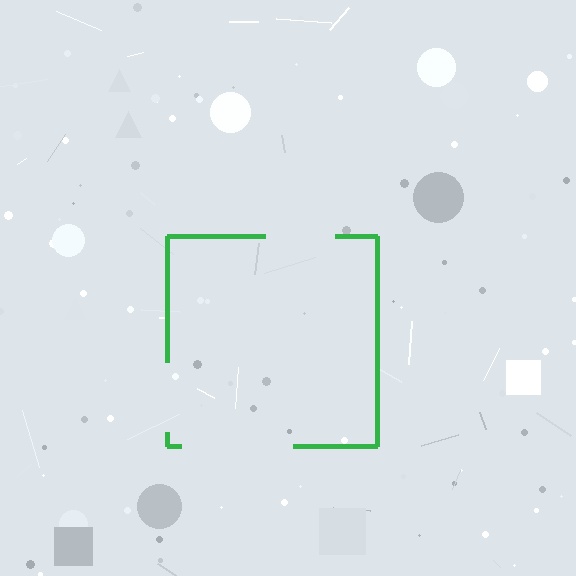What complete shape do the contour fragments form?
The contour fragments form a square.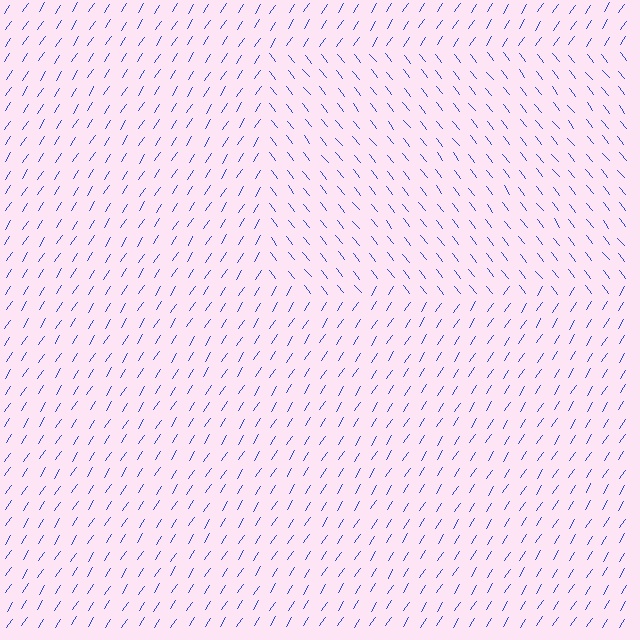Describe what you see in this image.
The image is filled with small blue line segments. A rectangle region in the image has lines oriented differently from the surrounding lines, creating a visible texture boundary.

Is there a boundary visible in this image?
Yes, there is a texture boundary formed by a change in line orientation.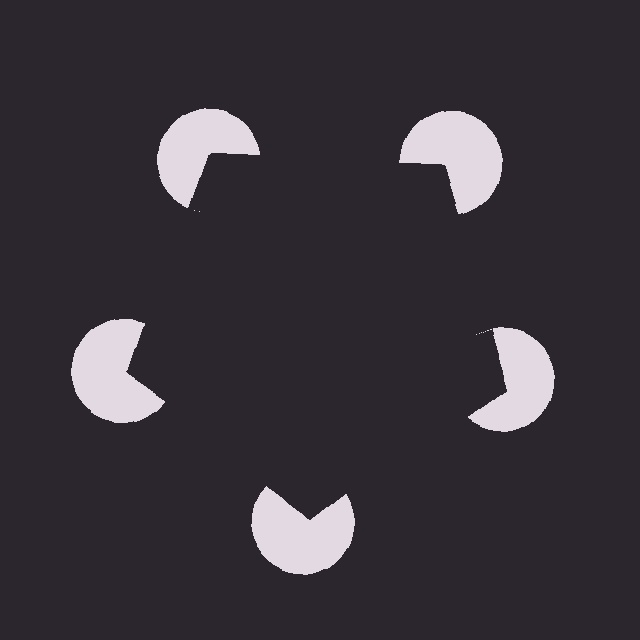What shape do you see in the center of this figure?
An illusory pentagon — its edges are inferred from the aligned wedge cuts in the pac-man discs, not physically drawn.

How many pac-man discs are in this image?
There are 5 — one at each vertex of the illusory pentagon.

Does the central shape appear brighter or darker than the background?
It typically appears slightly darker than the background, even though no actual brightness change is drawn.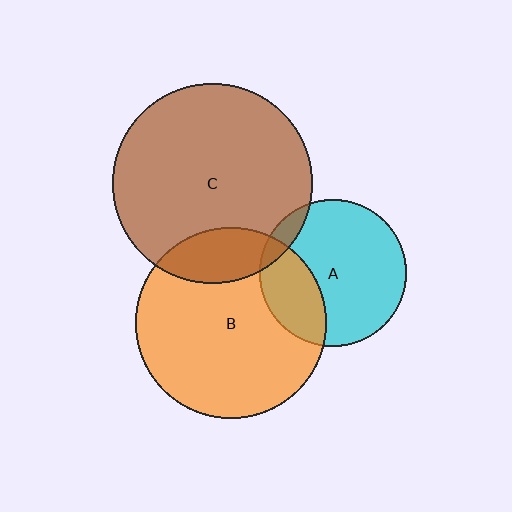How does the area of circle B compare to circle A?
Approximately 1.7 times.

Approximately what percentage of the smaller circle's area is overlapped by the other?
Approximately 30%.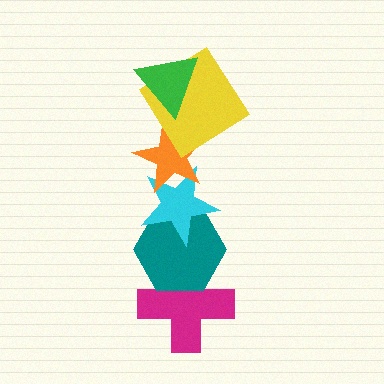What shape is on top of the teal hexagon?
The cyan star is on top of the teal hexagon.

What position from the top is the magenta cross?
The magenta cross is 6th from the top.